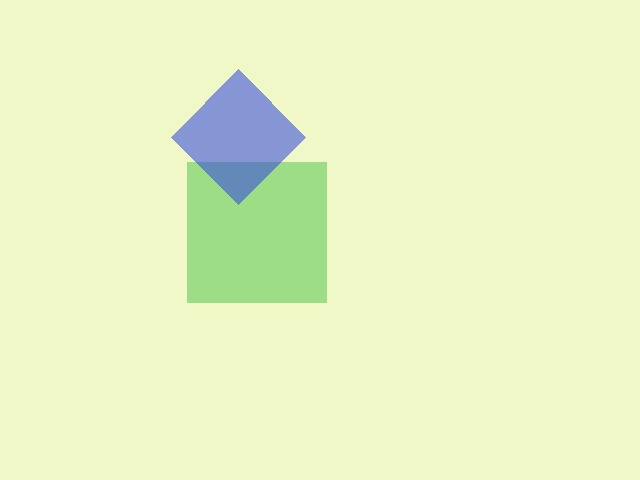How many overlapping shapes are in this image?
There are 2 overlapping shapes in the image.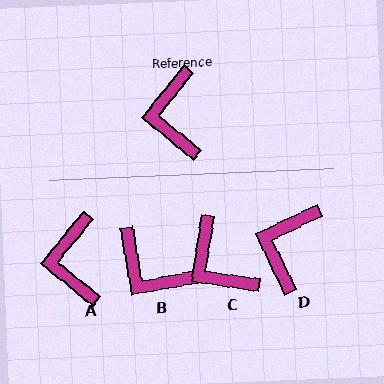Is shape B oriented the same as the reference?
No, it is off by about 49 degrees.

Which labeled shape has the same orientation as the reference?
A.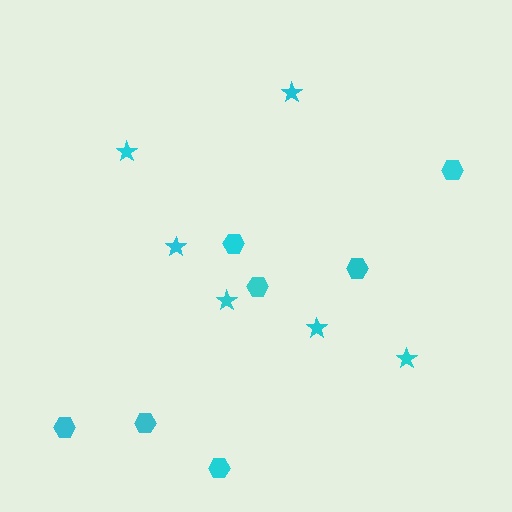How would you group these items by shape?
There are 2 groups: one group of stars (6) and one group of hexagons (7).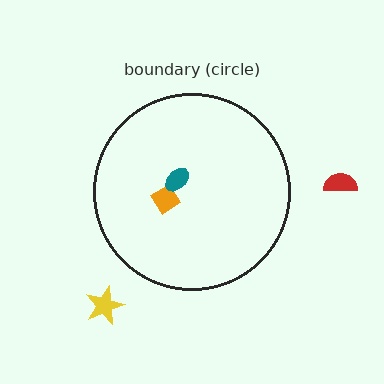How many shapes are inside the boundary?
2 inside, 2 outside.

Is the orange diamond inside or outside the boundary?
Inside.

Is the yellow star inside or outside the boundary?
Outside.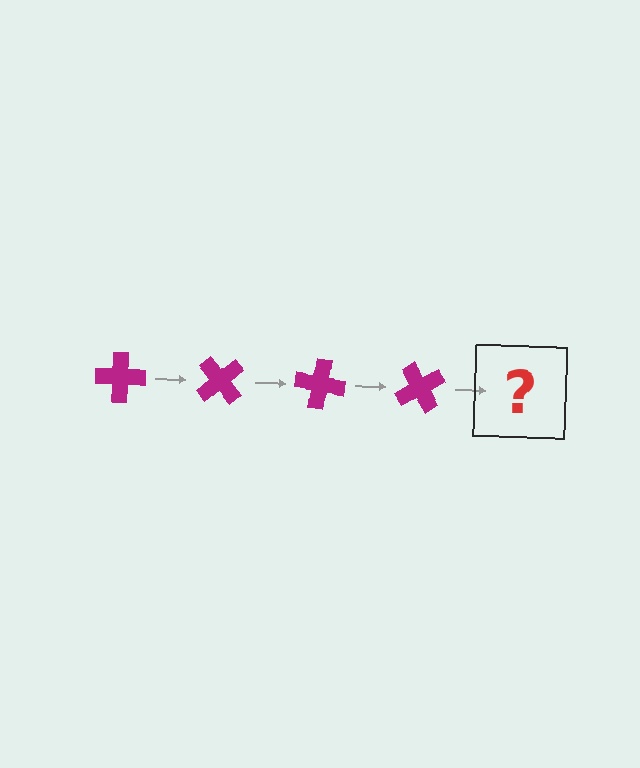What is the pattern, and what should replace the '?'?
The pattern is that the cross rotates 50 degrees each step. The '?' should be a magenta cross rotated 200 degrees.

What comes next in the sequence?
The next element should be a magenta cross rotated 200 degrees.